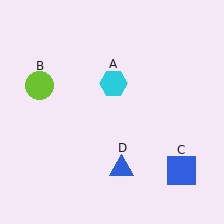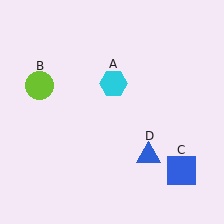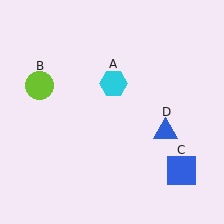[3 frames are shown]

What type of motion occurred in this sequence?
The blue triangle (object D) rotated counterclockwise around the center of the scene.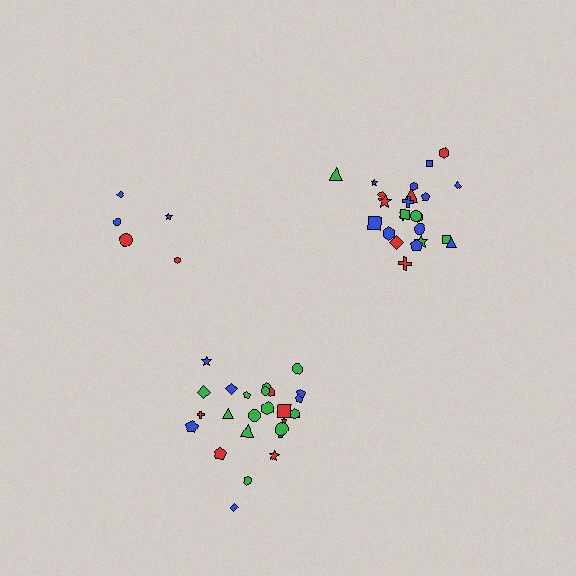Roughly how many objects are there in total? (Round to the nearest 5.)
Roughly 55 objects in total.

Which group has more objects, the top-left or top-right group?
The top-right group.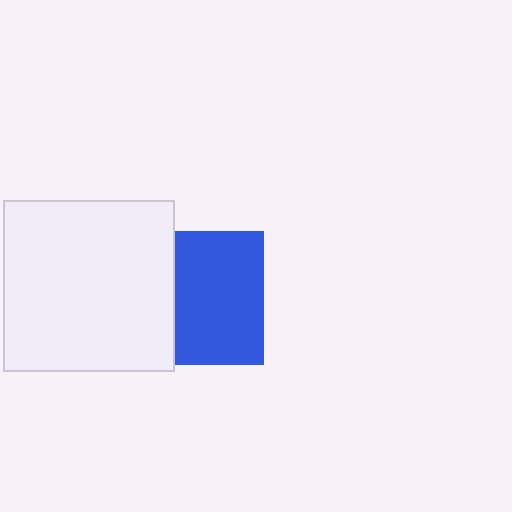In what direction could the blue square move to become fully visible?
The blue square could move right. That would shift it out from behind the white square entirely.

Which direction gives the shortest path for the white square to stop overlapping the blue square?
Moving left gives the shortest separation.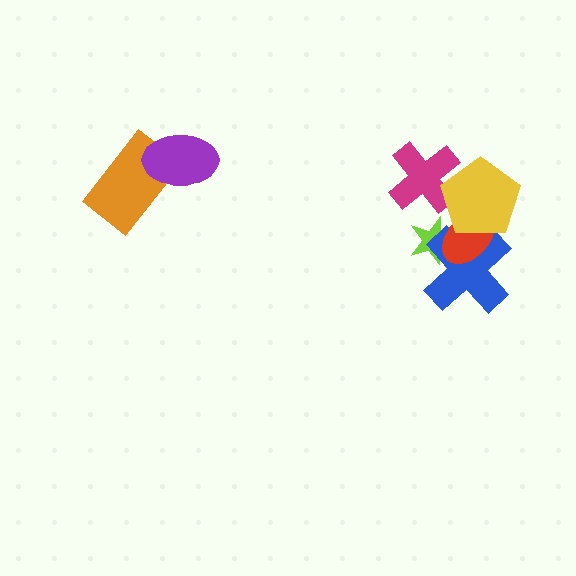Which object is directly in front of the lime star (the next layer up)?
The blue cross is directly in front of the lime star.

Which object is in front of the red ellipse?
The yellow pentagon is in front of the red ellipse.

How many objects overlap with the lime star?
2 objects overlap with the lime star.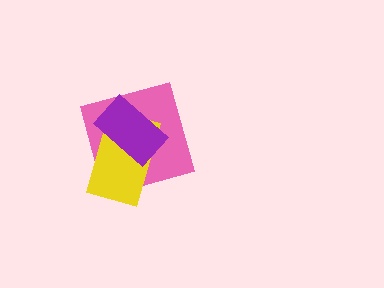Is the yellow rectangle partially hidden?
Yes, it is partially covered by another shape.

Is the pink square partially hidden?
Yes, it is partially covered by another shape.